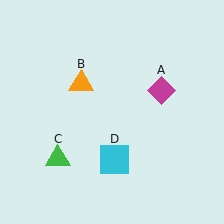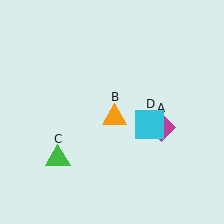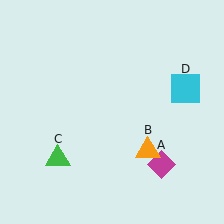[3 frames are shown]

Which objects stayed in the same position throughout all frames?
Green triangle (object C) remained stationary.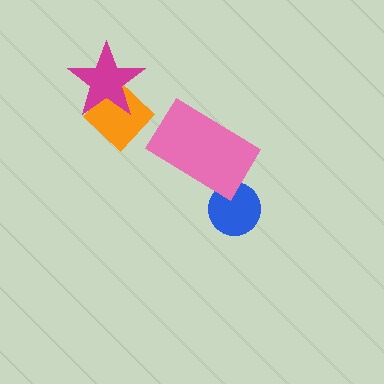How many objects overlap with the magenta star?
1 object overlaps with the magenta star.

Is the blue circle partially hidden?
Yes, it is partially covered by another shape.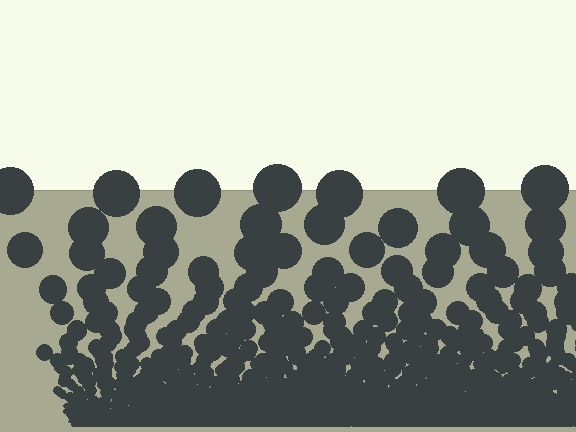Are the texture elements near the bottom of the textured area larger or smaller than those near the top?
Smaller. The gradient is inverted — elements near the bottom are smaller and denser.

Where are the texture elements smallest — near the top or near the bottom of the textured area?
Near the bottom.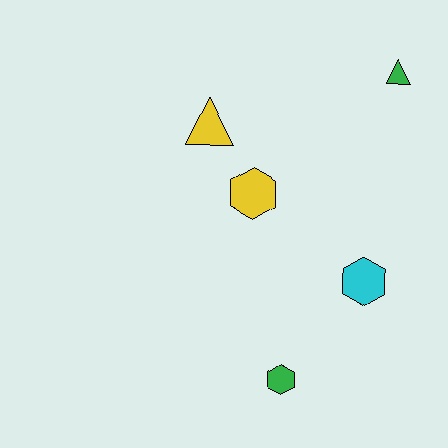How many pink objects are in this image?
There are no pink objects.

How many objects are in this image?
There are 5 objects.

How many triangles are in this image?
There are 2 triangles.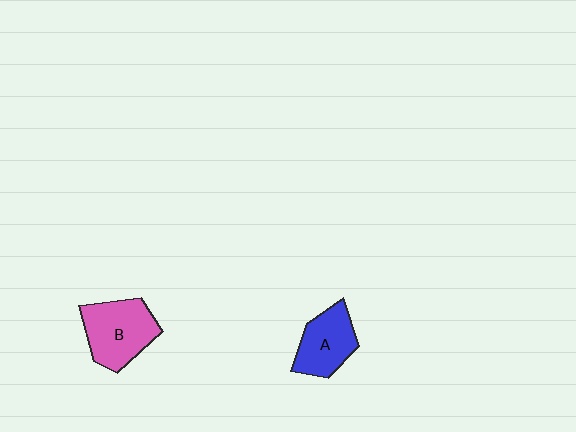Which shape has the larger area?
Shape B (pink).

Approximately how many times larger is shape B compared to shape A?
Approximately 1.3 times.